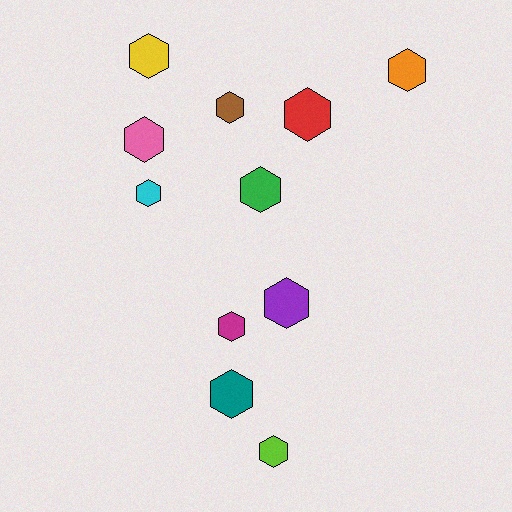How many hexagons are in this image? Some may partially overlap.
There are 11 hexagons.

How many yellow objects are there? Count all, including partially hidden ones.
There is 1 yellow object.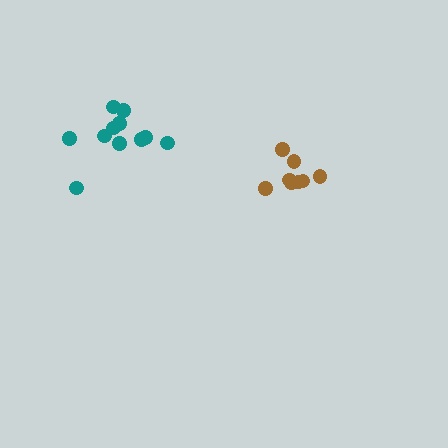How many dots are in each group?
Group 1: 8 dots, Group 2: 11 dots (19 total).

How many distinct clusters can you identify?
There are 2 distinct clusters.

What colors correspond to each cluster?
The clusters are colored: brown, teal.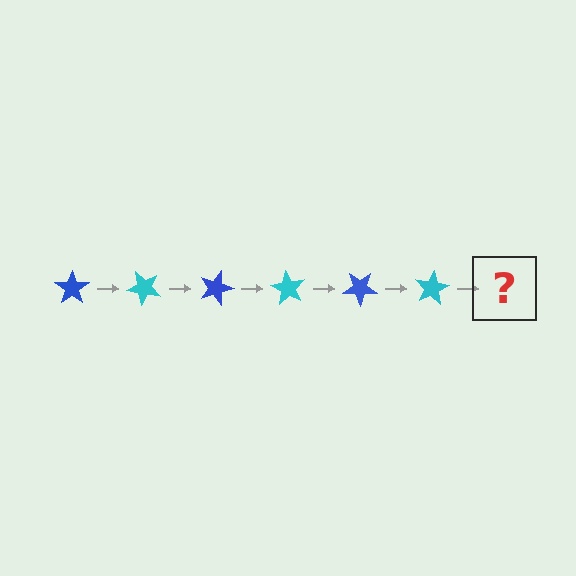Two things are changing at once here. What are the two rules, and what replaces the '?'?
The two rules are that it rotates 45 degrees each step and the color cycles through blue and cyan. The '?' should be a blue star, rotated 270 degrees from the start.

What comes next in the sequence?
The next element should be a blue star, rotated 270 degrees from the start.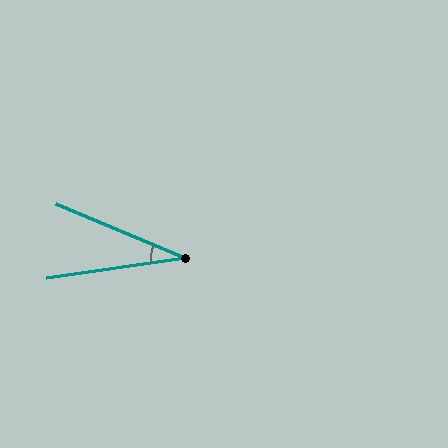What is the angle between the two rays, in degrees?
Approximately 31 degrees.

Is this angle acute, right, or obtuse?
It is acute.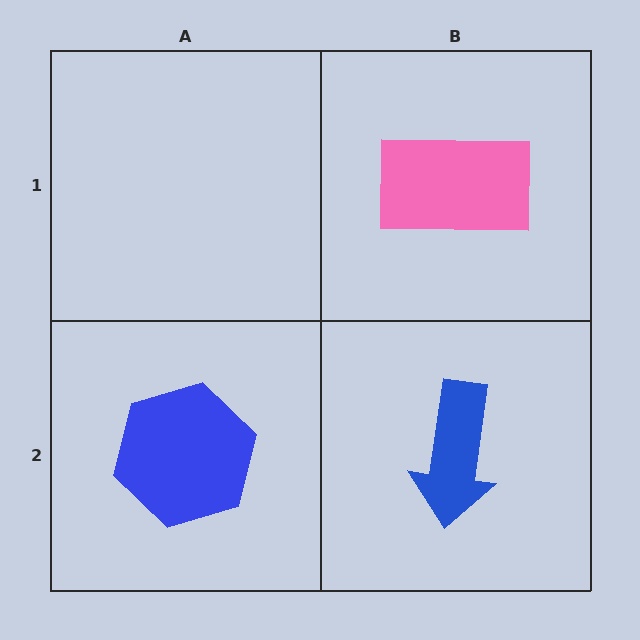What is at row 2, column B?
A blue arrow.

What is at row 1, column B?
A pink rectangle.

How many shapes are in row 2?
2 shapes.